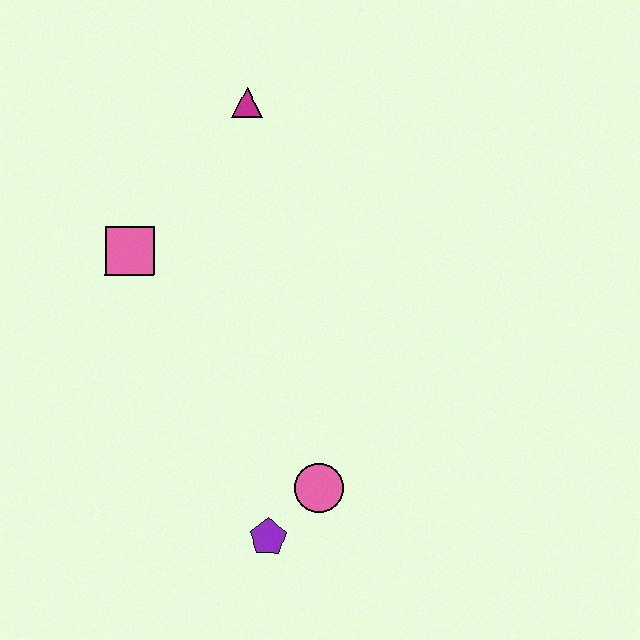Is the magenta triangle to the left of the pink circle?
Yes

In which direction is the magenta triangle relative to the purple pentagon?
The magenta triangle is above the purple pentagon.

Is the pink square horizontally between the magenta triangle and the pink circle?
No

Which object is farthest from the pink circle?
The magenta triangle is farthest from the pink circle.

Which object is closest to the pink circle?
The purple pentagon is closest to the pink circle.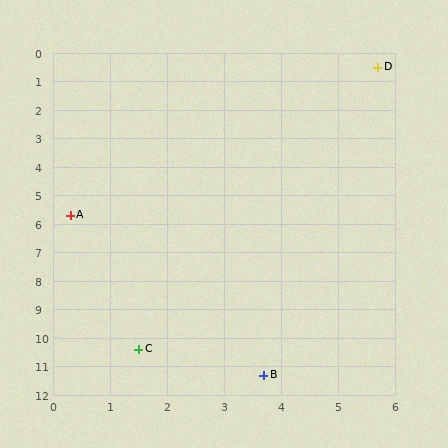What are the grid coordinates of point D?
Point D is at approximately (5.7, 0.5).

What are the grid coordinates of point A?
Point A is at approximately (0.3, 5.7).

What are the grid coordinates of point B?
Point B is at approximately (3.7, 11.3).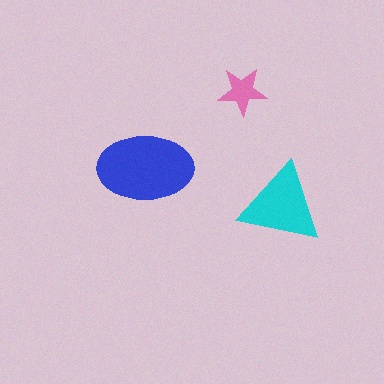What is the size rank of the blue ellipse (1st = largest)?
1st.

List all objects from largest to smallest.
The blue ellipse, the cyan triangle, the pink star.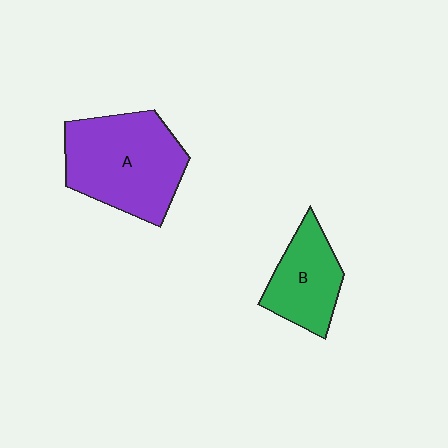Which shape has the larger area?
Shape A (purple).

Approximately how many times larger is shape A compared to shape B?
Approximately 1.7 times.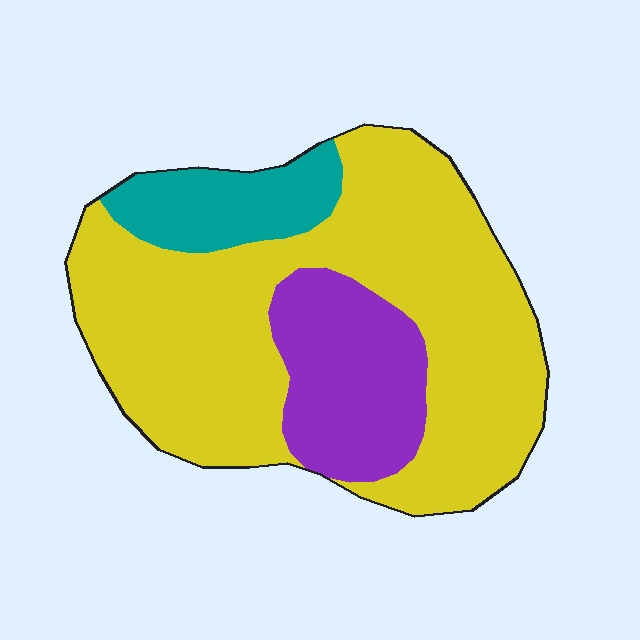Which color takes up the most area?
Yellow, at roughly 70%.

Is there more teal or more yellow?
Yellow.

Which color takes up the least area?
Teal, at roughly 10%.